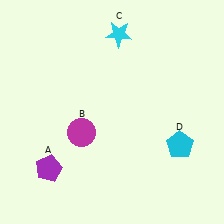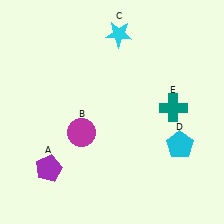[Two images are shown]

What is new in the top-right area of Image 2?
A teal cross (E) was added in the top-right area of Image 2.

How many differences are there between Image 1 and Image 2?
There is 1 difference between the two images.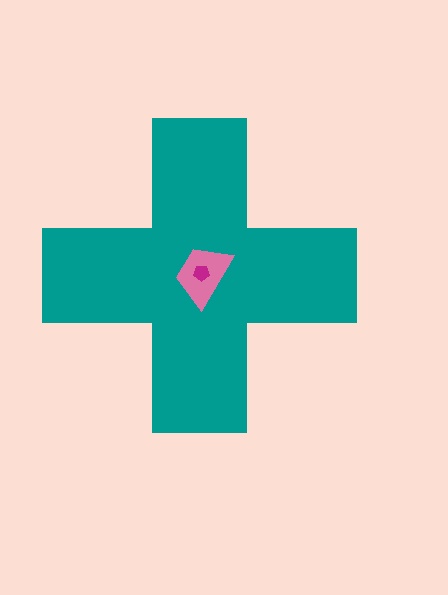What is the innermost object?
The magenta pentagon.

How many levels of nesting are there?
3.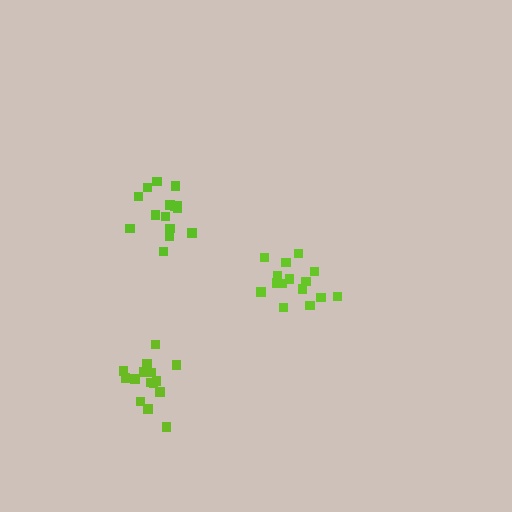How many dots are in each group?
Group 1: 15 dots, Group 2: 16 dots, Group 3: 16 dots (47 total).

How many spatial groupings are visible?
There are 3 spatial groupings.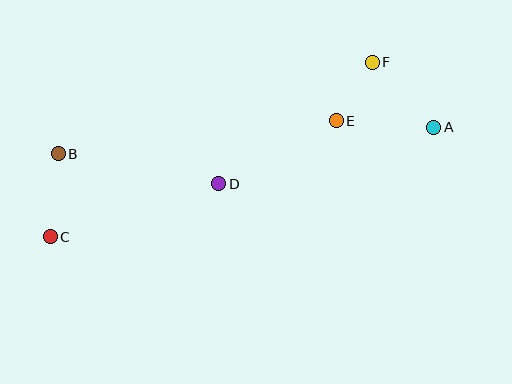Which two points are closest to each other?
Points E and F are closest to each other.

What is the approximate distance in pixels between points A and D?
The distance between A and D is approximately 222 pixels.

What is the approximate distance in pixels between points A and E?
The distance between A and E is approximately 98 pixels.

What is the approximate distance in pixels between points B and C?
The distance between B and C is approximately 84 pixels.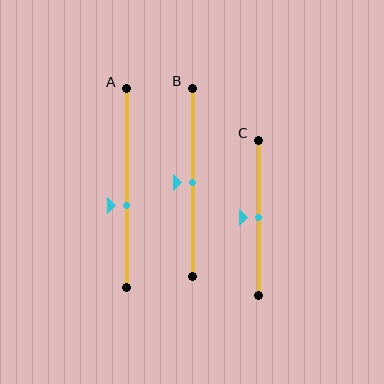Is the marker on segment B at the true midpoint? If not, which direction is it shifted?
Yes, the marker on segment B is at the true midpoint.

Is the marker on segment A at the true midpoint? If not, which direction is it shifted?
No, the marker on segment A is shifted downward by about 9% of the segment length.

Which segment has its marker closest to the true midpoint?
Segment B has its marker closest to the true midpoint.